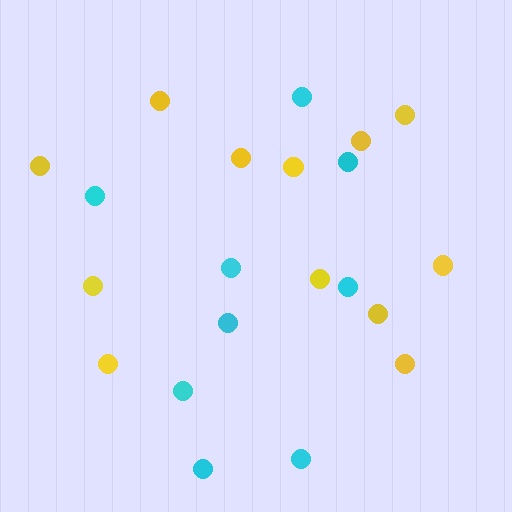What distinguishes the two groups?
There are 2 groups: one group of cyan circles (9) and one group of yellow circles (12).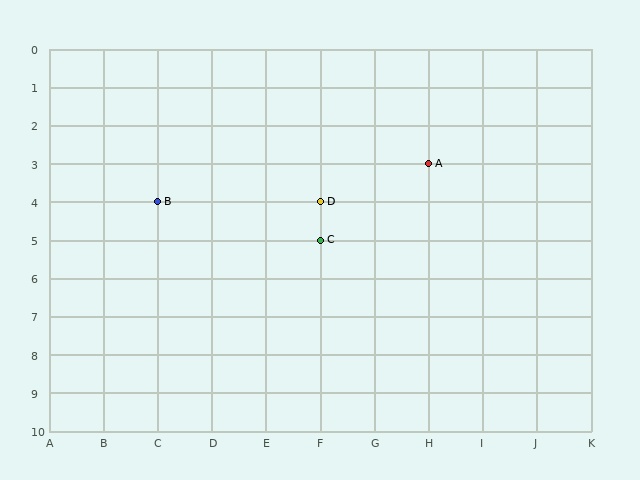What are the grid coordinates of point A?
Point A is at grid coordinates (H, 3).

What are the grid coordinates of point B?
Point B is at grid coordinates (C, 4).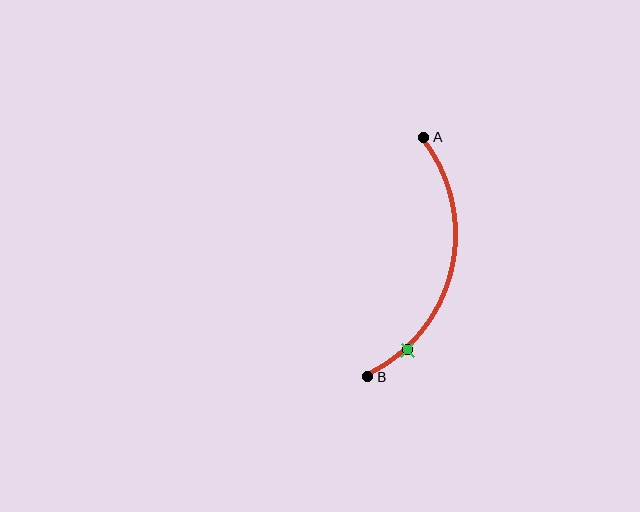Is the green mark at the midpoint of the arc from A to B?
No. The green mark lies on the arc but is closer to endpoint B. The arc midpoint would be at the point on the curve equidistant along the arc from both A and B.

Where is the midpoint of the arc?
The arc midpoint is the point on the curve farthest from the straight line joining A and B. It sits to the right of that line.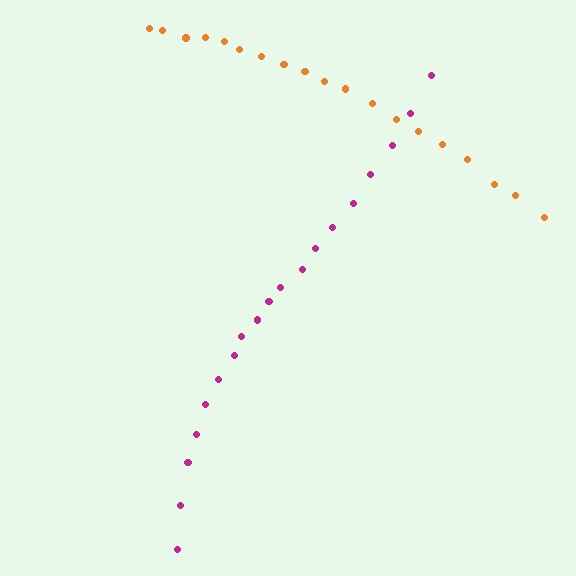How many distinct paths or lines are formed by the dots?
There are 2 distinct paths.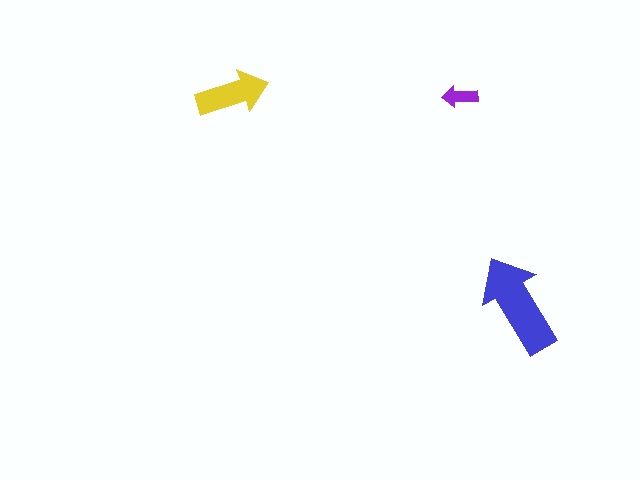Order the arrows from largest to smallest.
the blue one, the yellow one, the purple one.